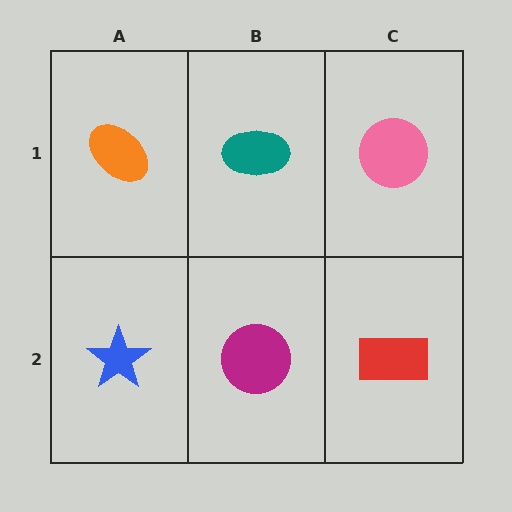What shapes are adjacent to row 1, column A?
A blue star (row 2, column A), a teal ellipse (row 1, column B).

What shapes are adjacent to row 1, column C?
A red rectangle (row 2, column C), a teal ellipse (row 1, column B).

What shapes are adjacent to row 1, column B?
A magenta circle (row 2, column B), an orange ellipse (row 1, column A), a pink circle (row 1, column C).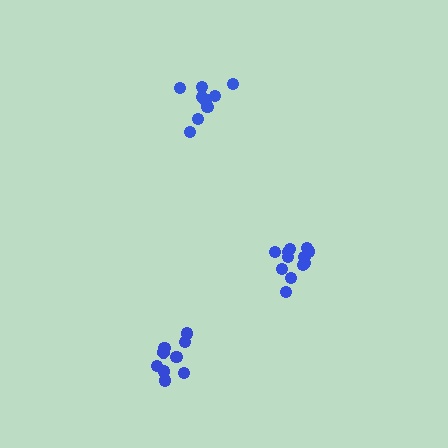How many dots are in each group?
Group 1: 12 dots, Group 2: 9 dots, Group 3: 10 dots (31 total).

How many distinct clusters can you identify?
There are 3 distinct clusters.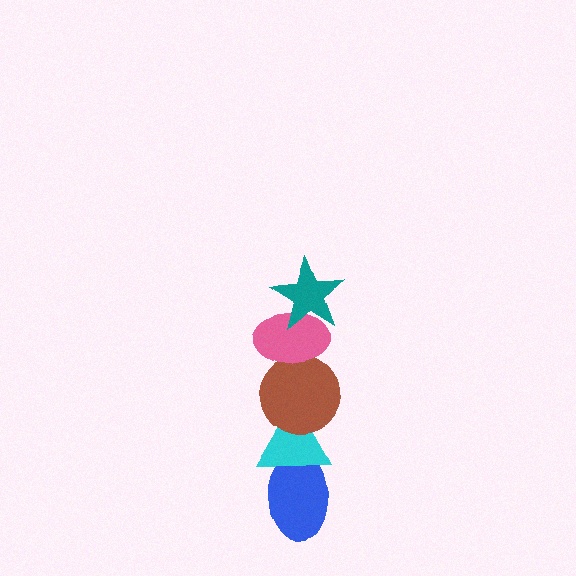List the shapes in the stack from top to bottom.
From top to bottom: the teal star, the pink ellipse, the brown circle, the cyan triangle, the blue ellipse.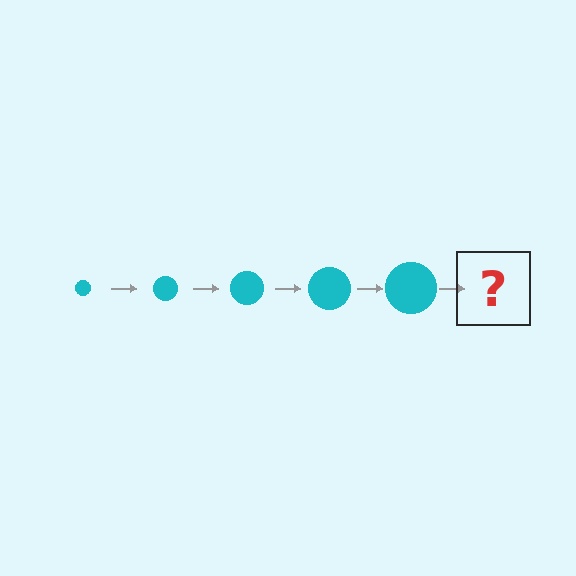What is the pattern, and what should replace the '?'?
The pattern is that the circle gets progressively larger each step. The '?' should be a cyan circle, larger than the previous one.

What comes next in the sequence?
The next element should be a cyan circle, larger than the previous one.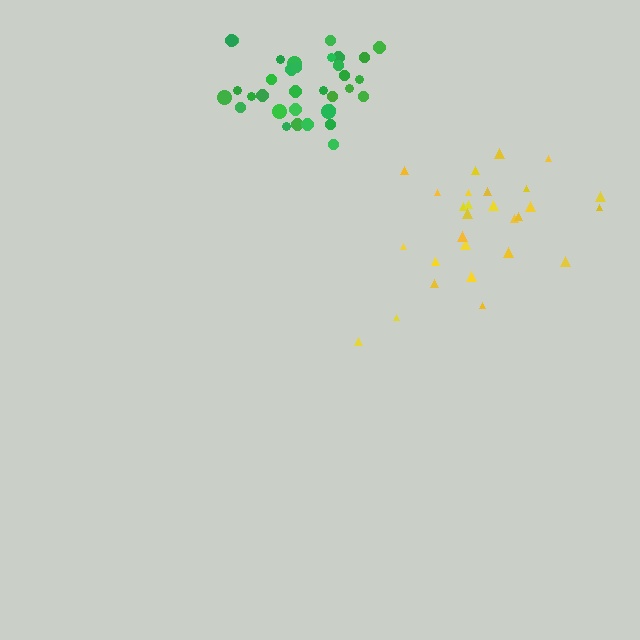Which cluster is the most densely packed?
Green.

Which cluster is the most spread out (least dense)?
Yellow.